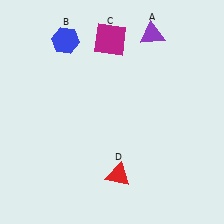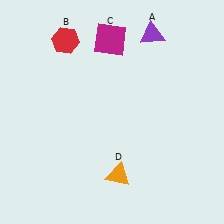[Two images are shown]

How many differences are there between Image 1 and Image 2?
There are 2 differences between the two images.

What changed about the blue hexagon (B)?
In Image 1, B is blue. In Image 2, it changed to red.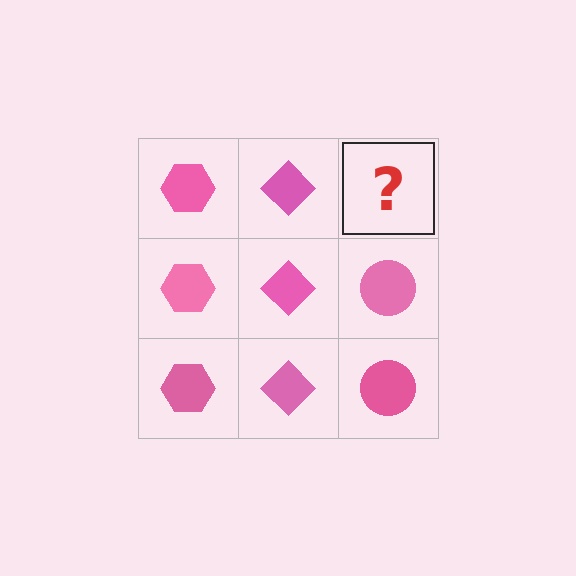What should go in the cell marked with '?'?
The missing cell should contain a pink circle.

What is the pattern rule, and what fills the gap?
The rule is that each column has a consistent shape. The gap should be filled with a pink circle.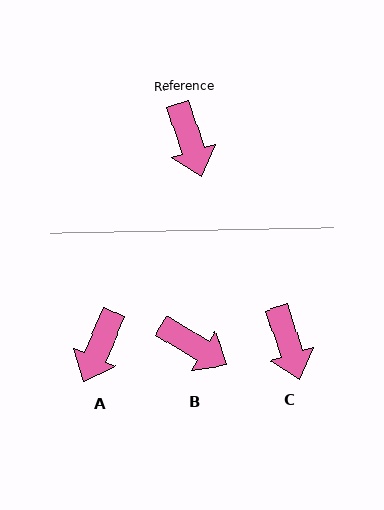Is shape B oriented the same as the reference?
No, it is off by about 41 degrees.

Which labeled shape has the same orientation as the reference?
C.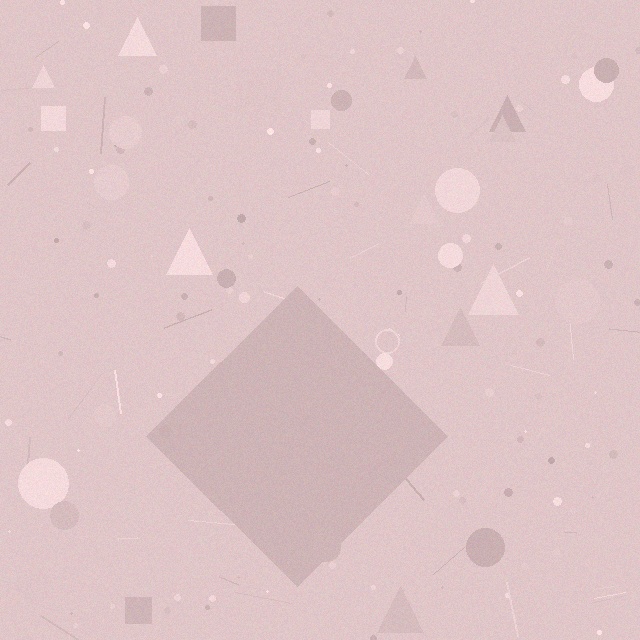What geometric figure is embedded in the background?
A diamond is embedded in the background.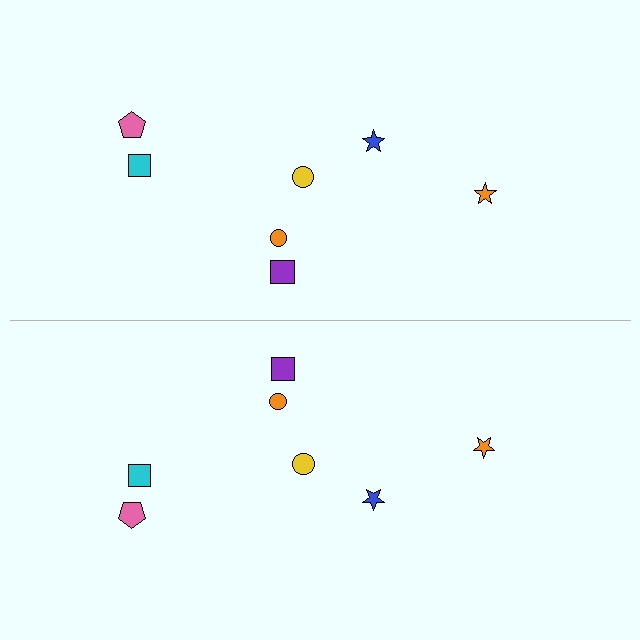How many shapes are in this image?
There are 14 shapes in this image.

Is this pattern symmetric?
Yes, this pattern has bilateral (reflection) symmetry.